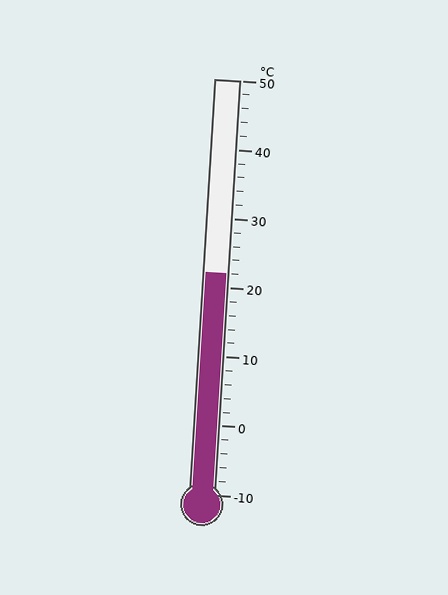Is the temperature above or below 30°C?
The temperature is below 30°C.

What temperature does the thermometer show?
The thermometer shows approximately 22°C.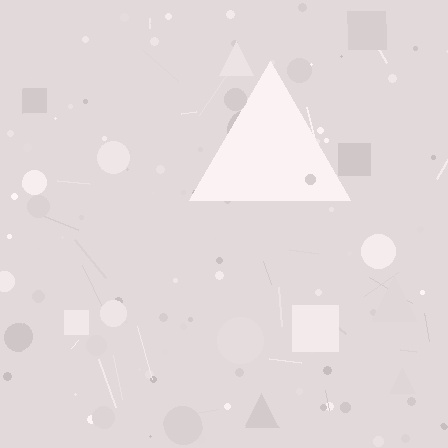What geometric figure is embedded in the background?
A triangle is embedded in the background.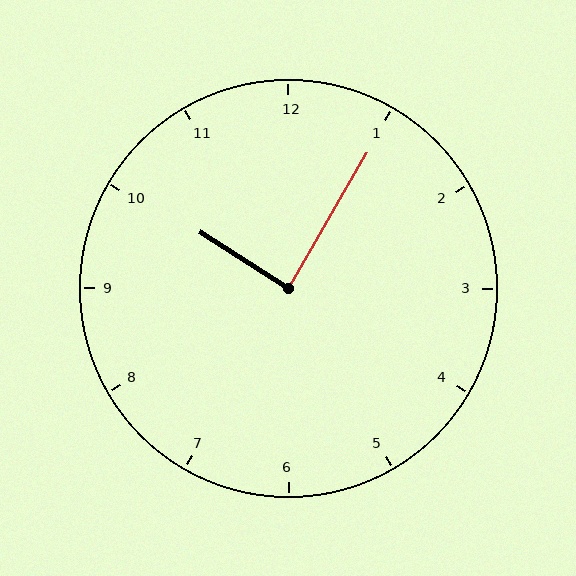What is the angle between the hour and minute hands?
Approximately 88 degrees.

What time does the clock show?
10:05.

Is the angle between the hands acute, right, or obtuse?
It is right.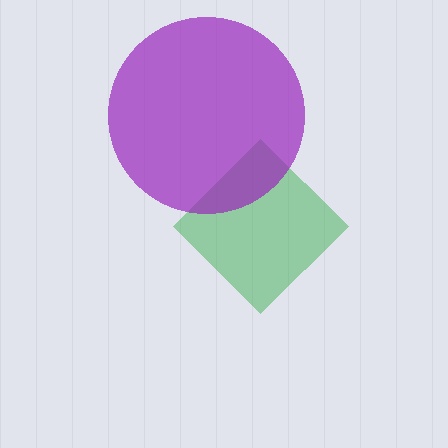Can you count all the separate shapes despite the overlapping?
Yes, there are 2 separate shapes.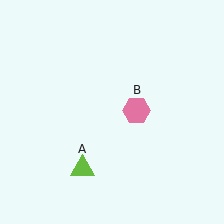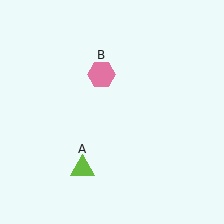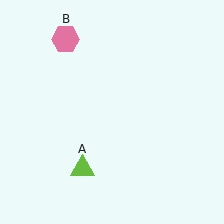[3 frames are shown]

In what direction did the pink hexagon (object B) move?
The pink hexagon (object B) moved up and to the left.